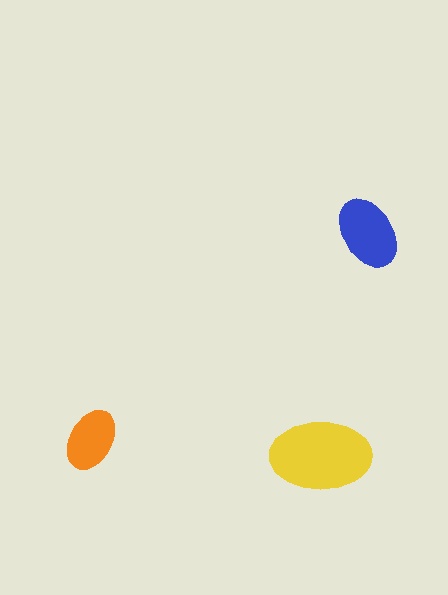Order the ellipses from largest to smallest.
the yellow one, the blue one, the orange one.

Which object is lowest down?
The yellow ellipse is bottommost.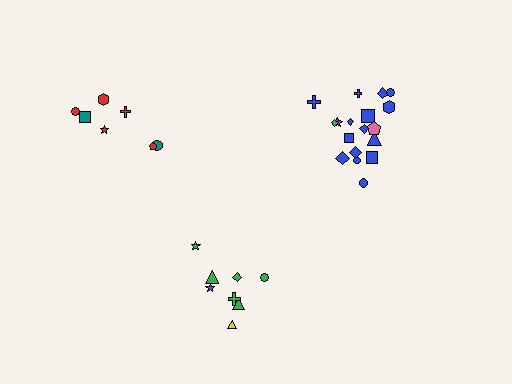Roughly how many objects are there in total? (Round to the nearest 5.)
Roughly 35 objects in total.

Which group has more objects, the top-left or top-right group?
The top-right group.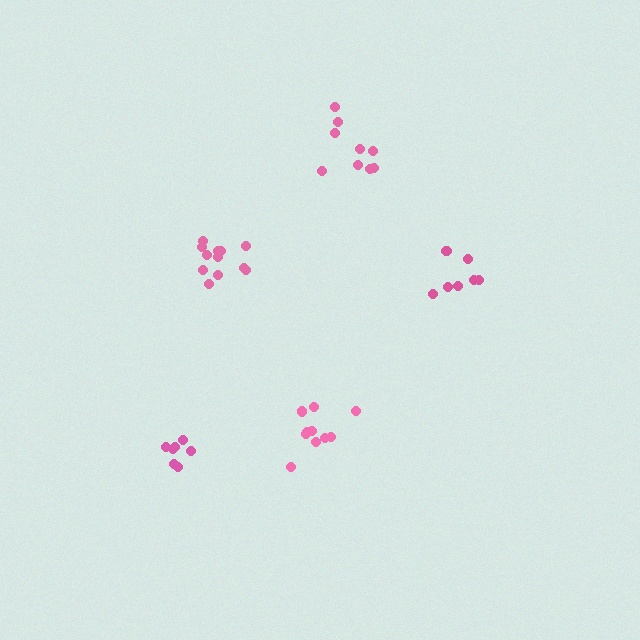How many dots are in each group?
Group 1: 12 dots, Group 2: 7 dots, Group 3: 9 dots, Group 4: 10 dots, Group 5: 7 dots (45 total).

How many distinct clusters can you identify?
There are 5 distinct clusters.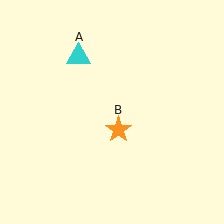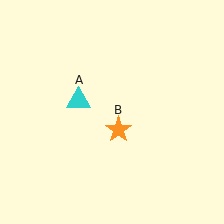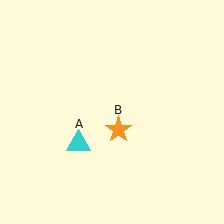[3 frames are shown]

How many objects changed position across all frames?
1 object changed position: cyan triangle (object A).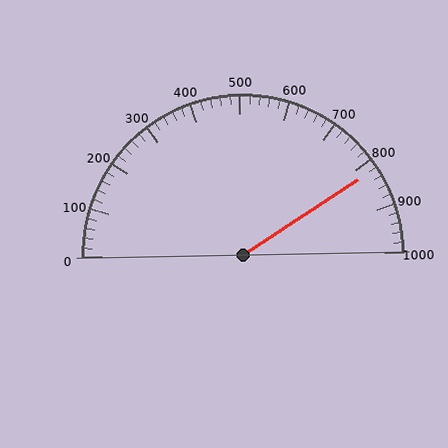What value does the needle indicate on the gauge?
The needle indicates approximately 820.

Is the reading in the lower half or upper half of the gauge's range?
The reading is in the upper half of the range (0 to 1000).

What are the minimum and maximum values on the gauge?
The gauge ranges from 0 to 1000.